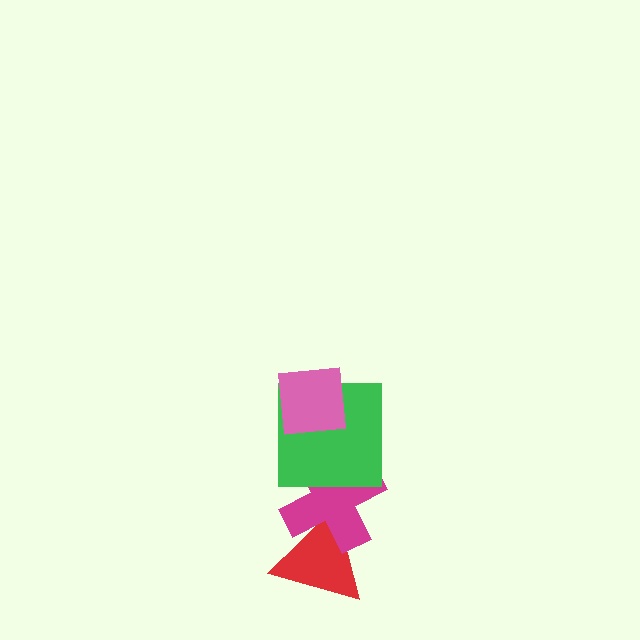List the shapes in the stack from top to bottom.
From top to bottom: the pink square, the green square, the magenta cross, the red triangle.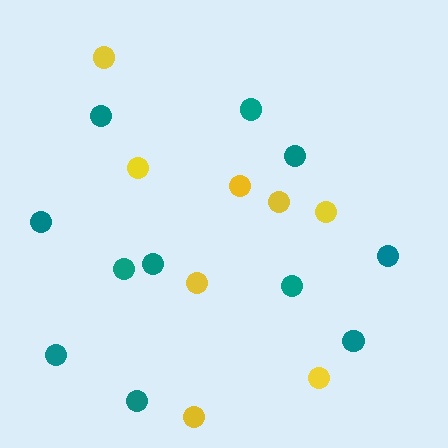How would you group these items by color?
There are 2 groups: one group of yellow circles (8) and one group of teal circles (11).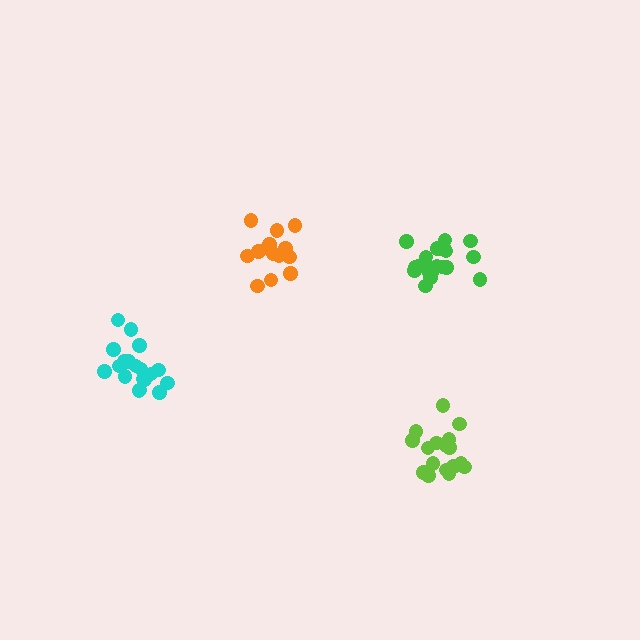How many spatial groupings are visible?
There are 4 spatial groupings.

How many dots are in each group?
Group 1: 16 dots, Group 2: 17 dots, Group 3: 20 dots, Group 4: 19 dots (72 total).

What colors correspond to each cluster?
The clusters are colored: orange, lime, green, cyan.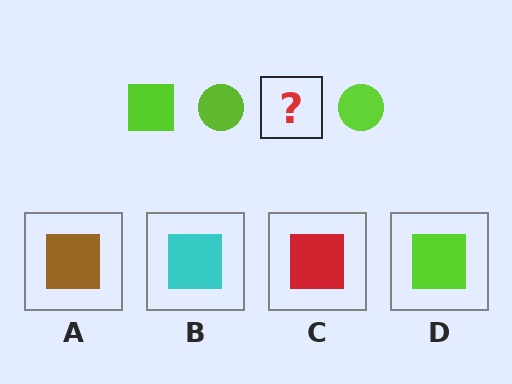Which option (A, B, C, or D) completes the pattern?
D.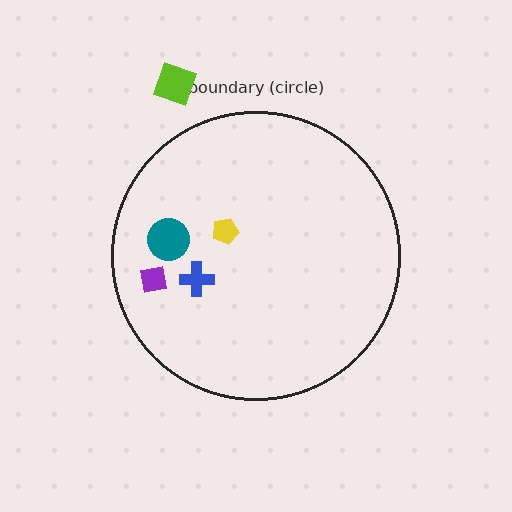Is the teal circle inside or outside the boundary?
Inside.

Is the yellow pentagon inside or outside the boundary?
Inside.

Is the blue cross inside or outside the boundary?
Inside.